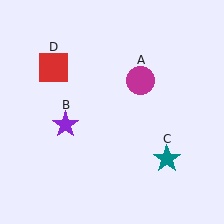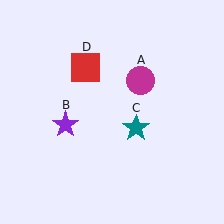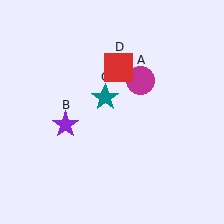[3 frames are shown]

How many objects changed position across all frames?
2 objects changed position: teal star (object C), red square (object D).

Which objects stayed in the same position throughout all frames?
Magenta circle (object A) and purple star (object B) remained stationary.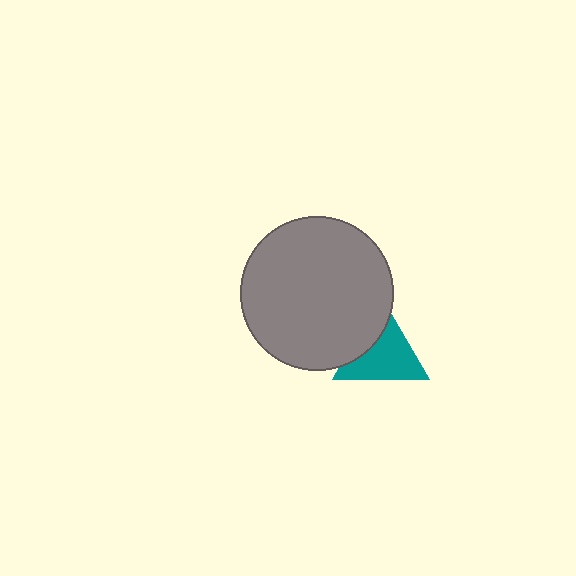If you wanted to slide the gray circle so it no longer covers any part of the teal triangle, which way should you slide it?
Slide it toward the upper-left — that is the most direct way to separate the two shapes.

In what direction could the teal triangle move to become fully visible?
The teal triangle could move toward the lower-right. That would shift it out from behind the gray circle entirely.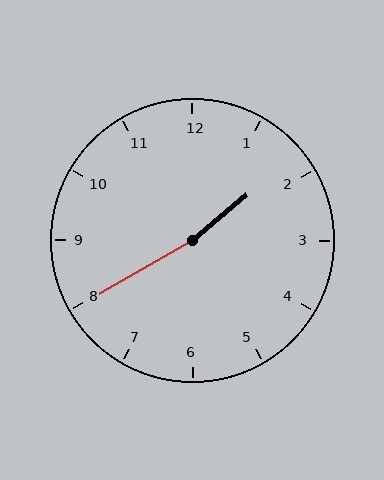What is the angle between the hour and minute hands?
Approximately 170 degrees.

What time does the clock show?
1:40.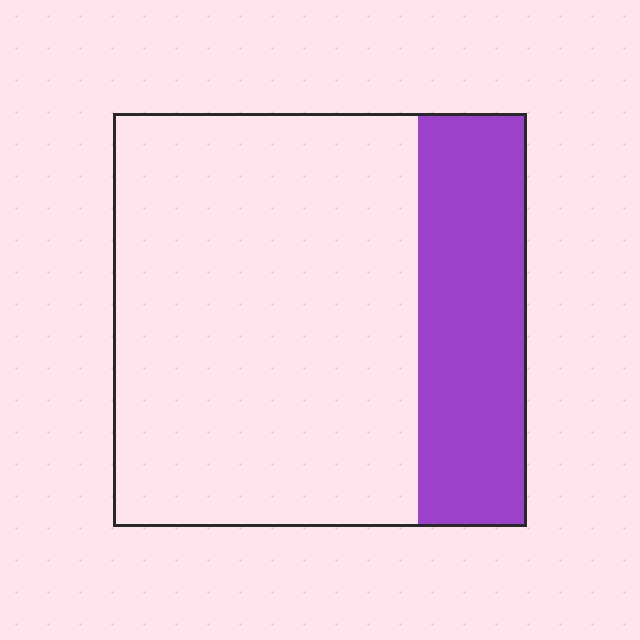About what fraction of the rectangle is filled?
About one quarter (1/4).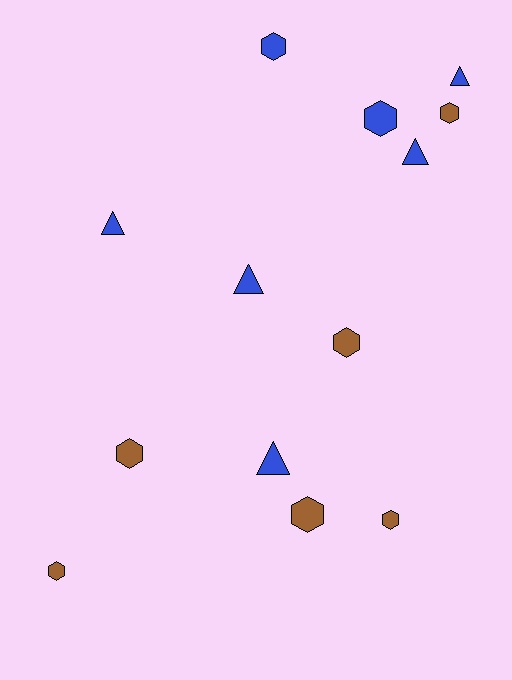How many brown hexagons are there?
There are 6 brown hexagons.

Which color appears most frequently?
Blue, with 7 objects.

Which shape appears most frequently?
Hexagon, with 8 objects.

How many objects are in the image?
There are 13 objects.